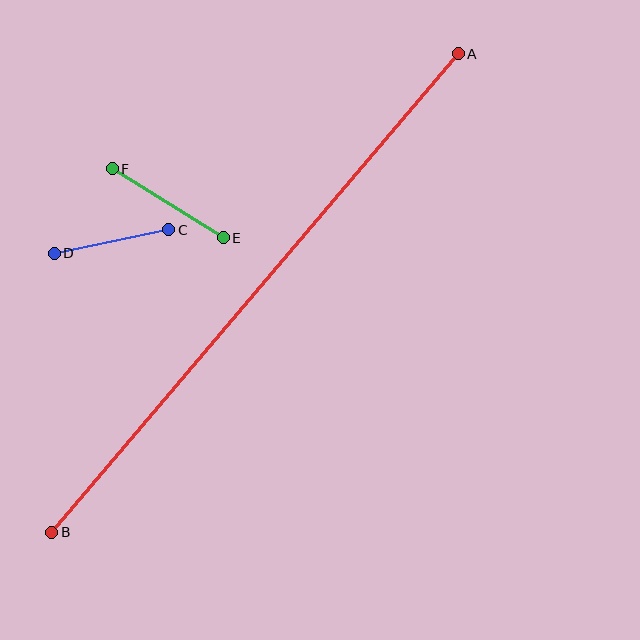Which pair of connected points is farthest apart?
Points A and B are farthest apart.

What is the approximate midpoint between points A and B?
The midpoint is at approximately (255, 293) pixels.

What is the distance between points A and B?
The distance is approximately 628 pixels.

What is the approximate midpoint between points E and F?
The midpoint is at approximately (168, 203) pixels.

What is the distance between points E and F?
The distance is approximately 131 pixels.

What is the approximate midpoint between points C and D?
The midpoint is at approximately (112, 242) pixels.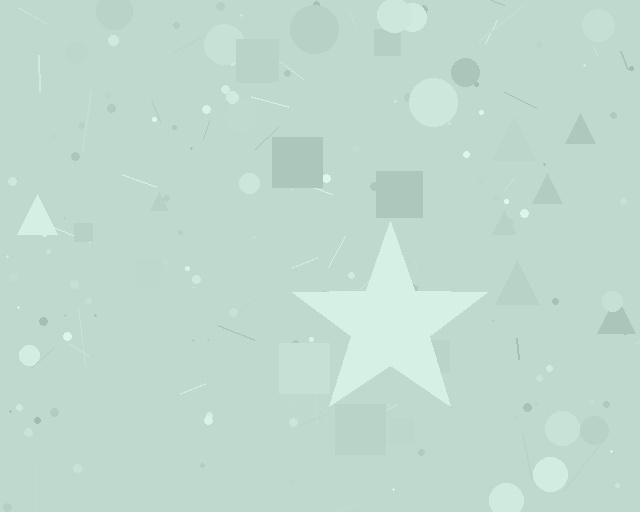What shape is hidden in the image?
A star is hidden in the image.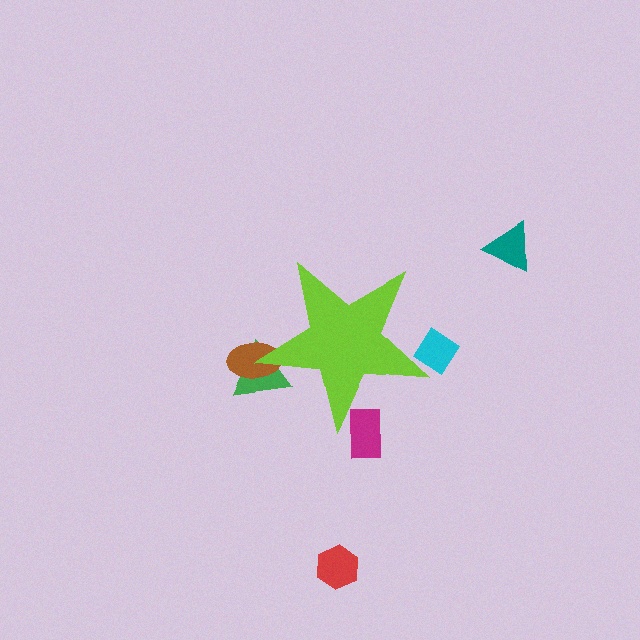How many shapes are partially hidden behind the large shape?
4 shapes are partially hidden.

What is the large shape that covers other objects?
A lime star.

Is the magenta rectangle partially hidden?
Yes, the magenta rectangle is partially hidden behind the lime star.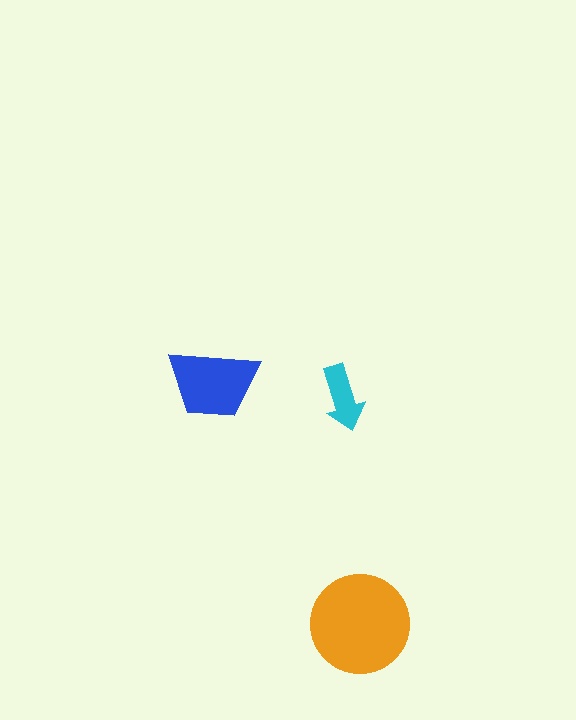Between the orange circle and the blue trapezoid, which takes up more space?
The orange circle.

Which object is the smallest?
The cyan arrow.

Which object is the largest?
The orange circle.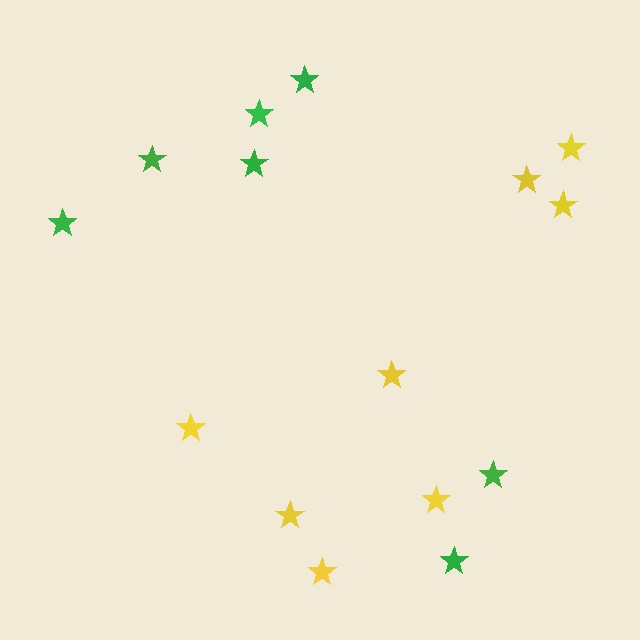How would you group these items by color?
There are 2 groups: one group of yellow stars (8) and one group of green stars (7).